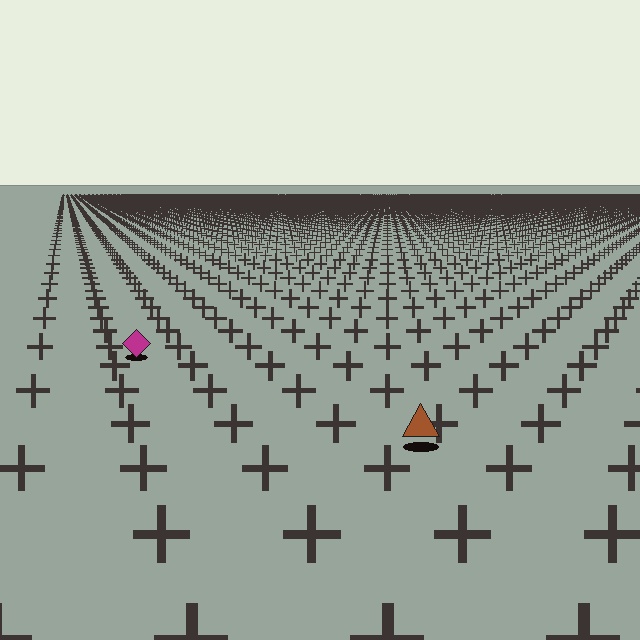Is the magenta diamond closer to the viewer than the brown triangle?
No. The brown triangle is closer — you can tell from the texture gradient: the ground texture is coarser near it.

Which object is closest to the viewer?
The brown triangle is closest. The texture marks near it are larger and more spread out.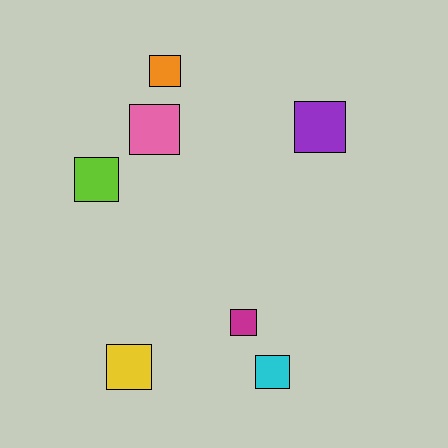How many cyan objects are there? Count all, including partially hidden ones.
There is 1 cyan object.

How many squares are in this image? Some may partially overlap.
There are 7 squares.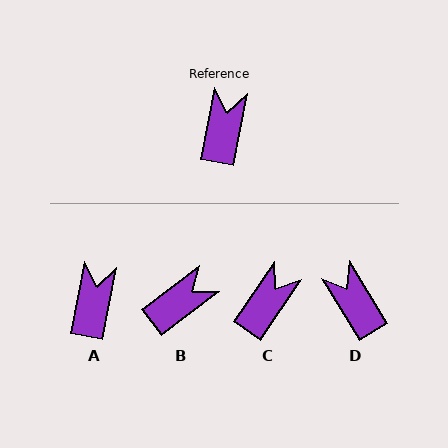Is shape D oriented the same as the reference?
No, it is off by about 43 degrees.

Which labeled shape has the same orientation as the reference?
A.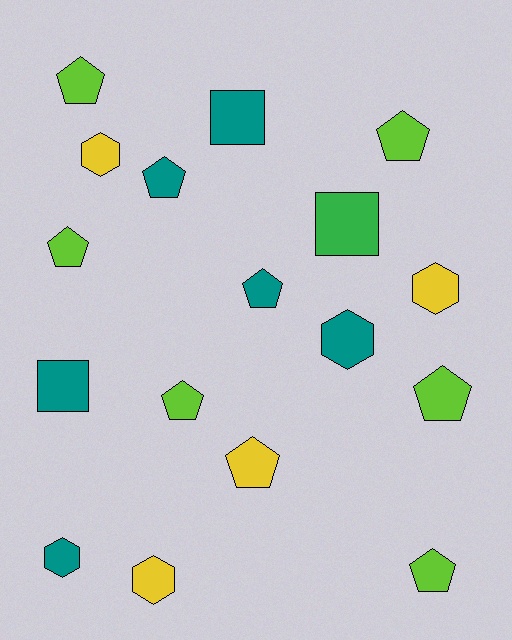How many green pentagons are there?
There are no green pentagons.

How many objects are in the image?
There are 17 objects.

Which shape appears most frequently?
Pentagon, with 9 objects.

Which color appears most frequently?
Teal, with 6 objects.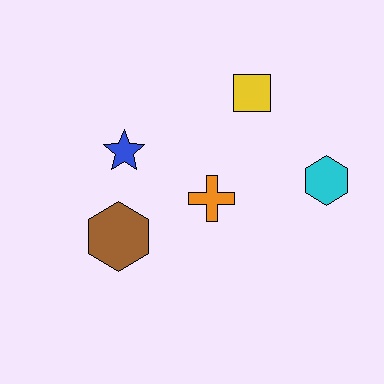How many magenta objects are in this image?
There are no magenta objects.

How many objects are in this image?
There are 5 objects.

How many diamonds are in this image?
There are no diamonds.